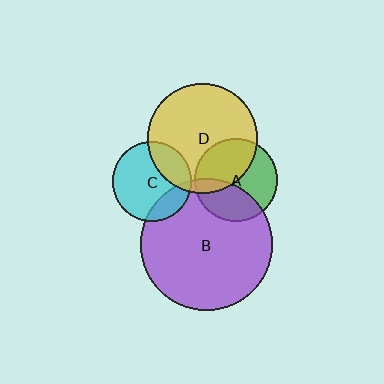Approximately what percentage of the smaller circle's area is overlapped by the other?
Approximately 45%.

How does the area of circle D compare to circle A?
Approximately 1.8 times.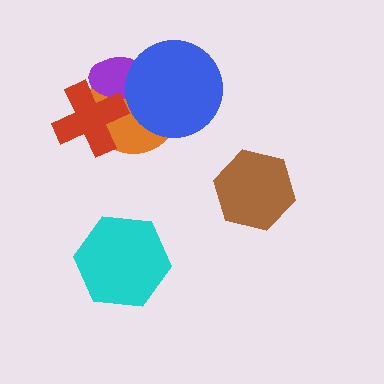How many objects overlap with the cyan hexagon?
0 objects overlap with the cyan hexagon.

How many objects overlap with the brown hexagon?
0 objects overlap with the brown hexagon.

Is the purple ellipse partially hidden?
Yes, it is partially covered by another shape.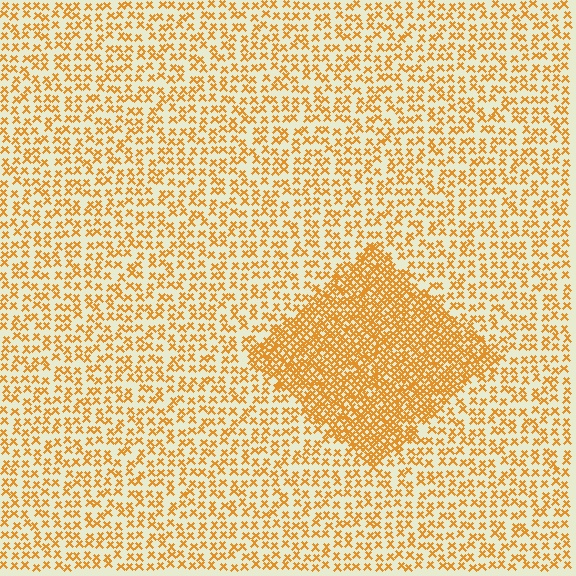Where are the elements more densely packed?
The elements are more densely packed inside the diamond boundary.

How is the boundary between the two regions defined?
The boundary is defined by a change in element density (approximately 2.4x ratio). All elements are the same color, size, and shape.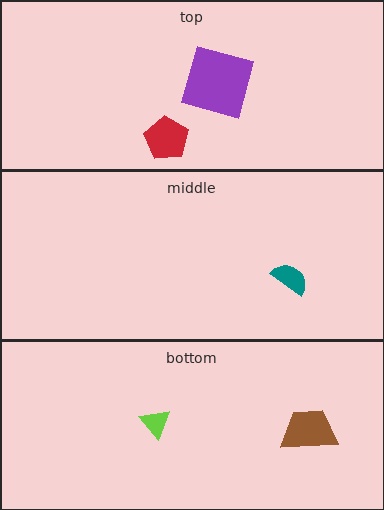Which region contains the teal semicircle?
The middle region.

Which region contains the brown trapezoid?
The bottom region.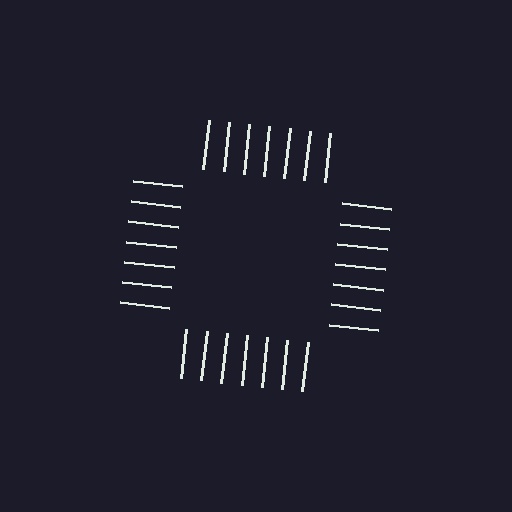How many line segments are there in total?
28 — 7 along each of the 4 edges.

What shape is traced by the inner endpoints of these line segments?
An illusory square — the line segments terminate on its edges but no continuous stroke is drawn.